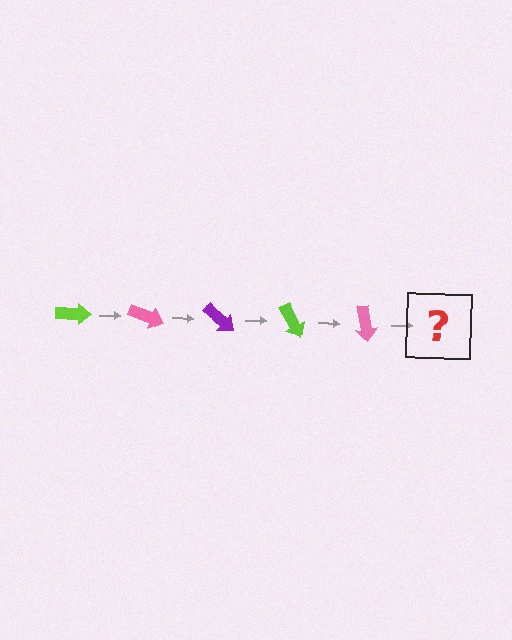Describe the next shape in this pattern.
It should be a purple arrow, rotated 100 degrees from the start.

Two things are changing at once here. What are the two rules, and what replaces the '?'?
The two rules are that it rotates 20 degrees each step and the color cycles through lime, pink, and purple. The '?' should be a purple arrow, rotated 100 degrees from the start.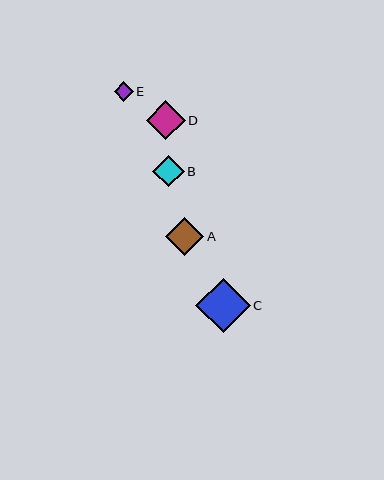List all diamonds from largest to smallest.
From largest to smallest: C, D, A, B, E.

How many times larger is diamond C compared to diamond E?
Diamond C is approximately 2.8 times the size of diamond E.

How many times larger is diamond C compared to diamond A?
Diamond C is approximately 1.4 times the size of diamond A.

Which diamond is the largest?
Diamond C is the largest with a size of approximately 54 pixels.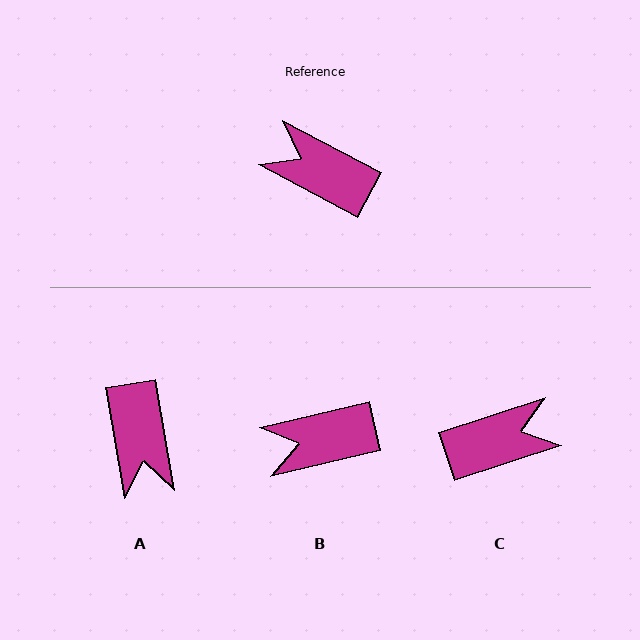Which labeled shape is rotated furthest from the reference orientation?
C, about 134 degrees away.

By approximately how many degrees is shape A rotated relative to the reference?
Approximately 127 degrees counter-clockwise.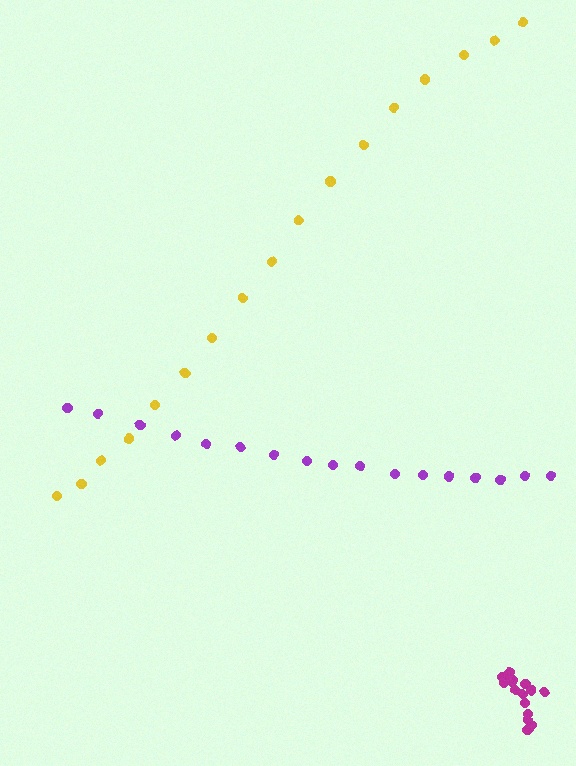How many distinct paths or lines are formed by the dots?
There are 3 distinct paths.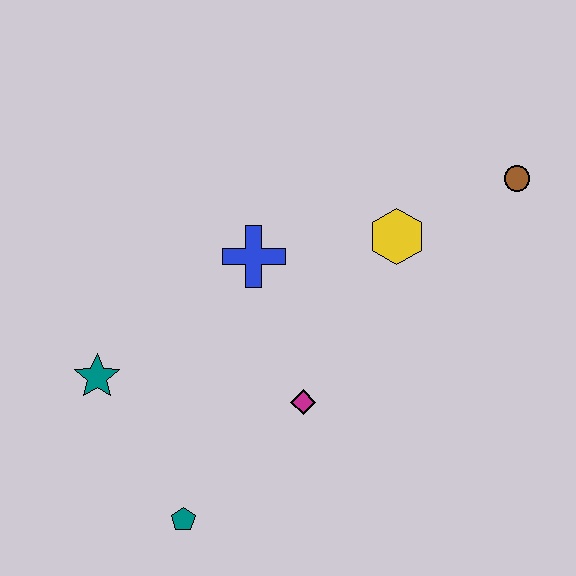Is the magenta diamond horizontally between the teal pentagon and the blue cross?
No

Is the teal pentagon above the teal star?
No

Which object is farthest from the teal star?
The brown circle is farthest from the teal star.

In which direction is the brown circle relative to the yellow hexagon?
The brown circle is to the right of the yellow hexagon.